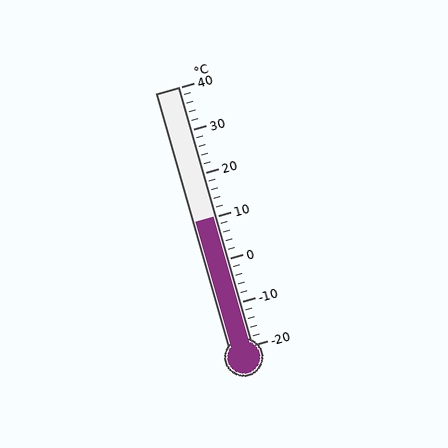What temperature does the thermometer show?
The thermometer shows approximately 10°C.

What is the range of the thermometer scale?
The thermometer scale ranges from -20°C to 40°C.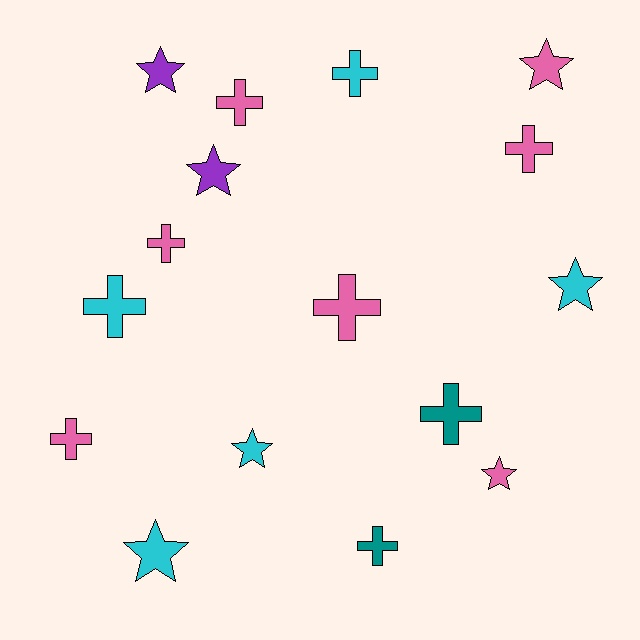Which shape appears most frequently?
Cross, with 9 objects.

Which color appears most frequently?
Pink, with 7 objects.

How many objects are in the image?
There are 16 objects.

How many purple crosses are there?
There are no purple crosses.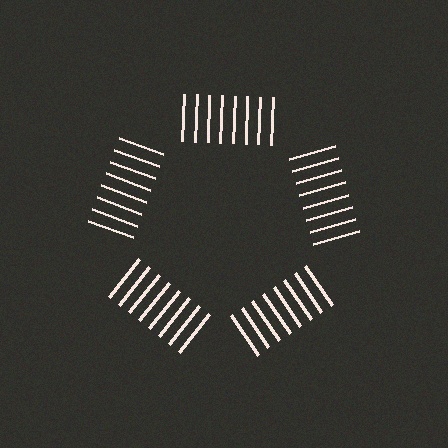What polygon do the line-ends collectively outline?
An illusory pentagon — the line segments terminate on its edges but no continuous stroke is drawn.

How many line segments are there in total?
40 — 8 along each of the 5 edges.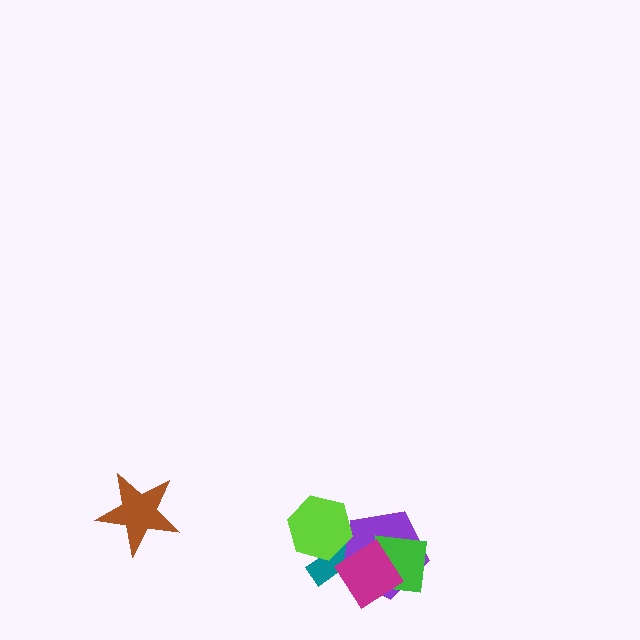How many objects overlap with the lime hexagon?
2 objects overlap with the lime hexagon.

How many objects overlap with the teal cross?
4 objects overlap with the teal cross.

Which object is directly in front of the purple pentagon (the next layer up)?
The green square is directly in front of the purple pentagon.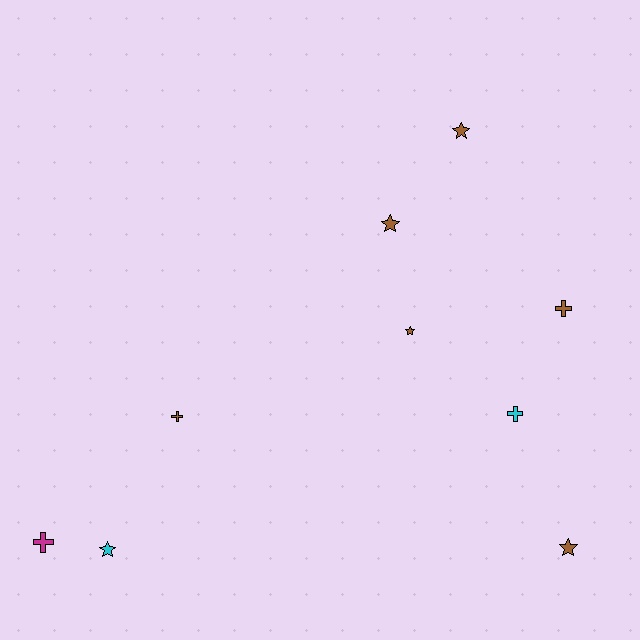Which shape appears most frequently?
Star, with 5 objects.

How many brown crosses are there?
There are 2 brown crosses.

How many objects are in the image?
There are 9 objects.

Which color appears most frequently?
Brown, with 6 objects.